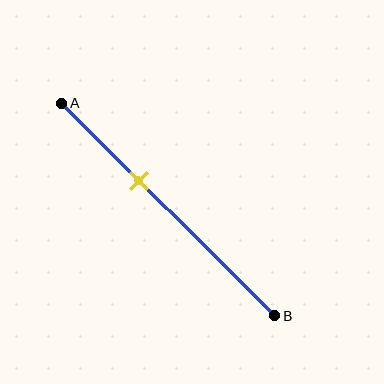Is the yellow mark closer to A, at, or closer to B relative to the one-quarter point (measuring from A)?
The yellow mark is closer to point B than the one-quarter point of segment AB.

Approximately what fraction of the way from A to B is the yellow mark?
The yellow mark is approximately 35% of the way from A to B.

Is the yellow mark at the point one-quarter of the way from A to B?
No, the mark is at about 35% from A, not at the 25% one-quarter point.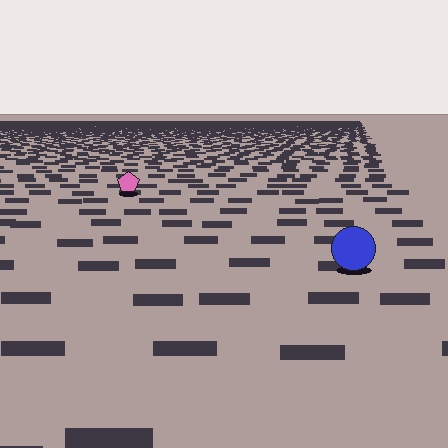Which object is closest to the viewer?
The blue circle is closest. The texture marks near it are larger and more spread out.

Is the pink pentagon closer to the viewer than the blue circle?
No. The blue circle is closer — you can tell from the texture gradient: the ground texture is coarser near it.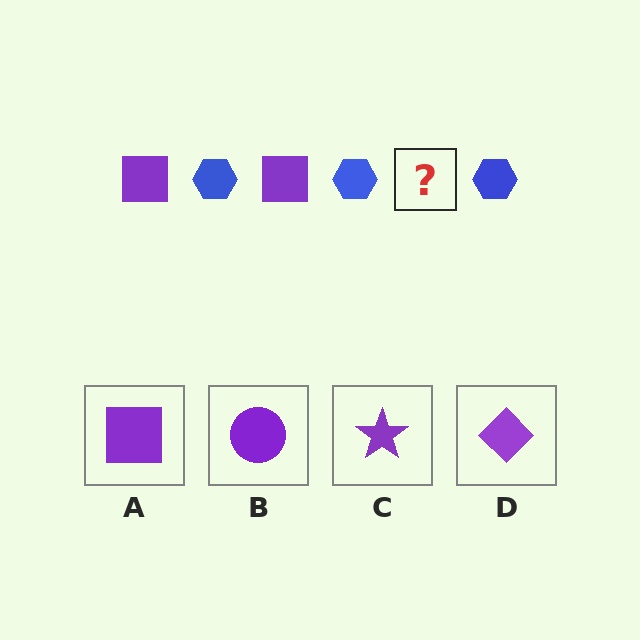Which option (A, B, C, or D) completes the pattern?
A.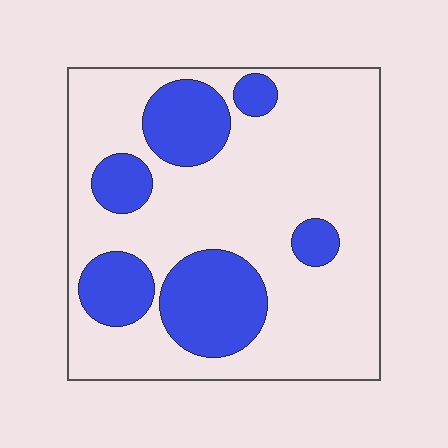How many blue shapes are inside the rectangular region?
6.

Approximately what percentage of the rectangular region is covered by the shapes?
Approximately 25%.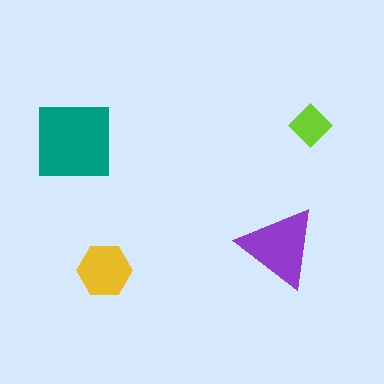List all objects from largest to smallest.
The teal square, the purple triangle, the yellow hexagon, the lime diamond.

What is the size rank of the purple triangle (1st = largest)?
2nd.